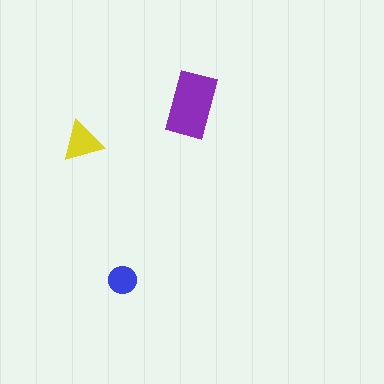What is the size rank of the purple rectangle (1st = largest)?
1st.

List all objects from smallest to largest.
The blue circle, the yellow triangle, the purple rectangle.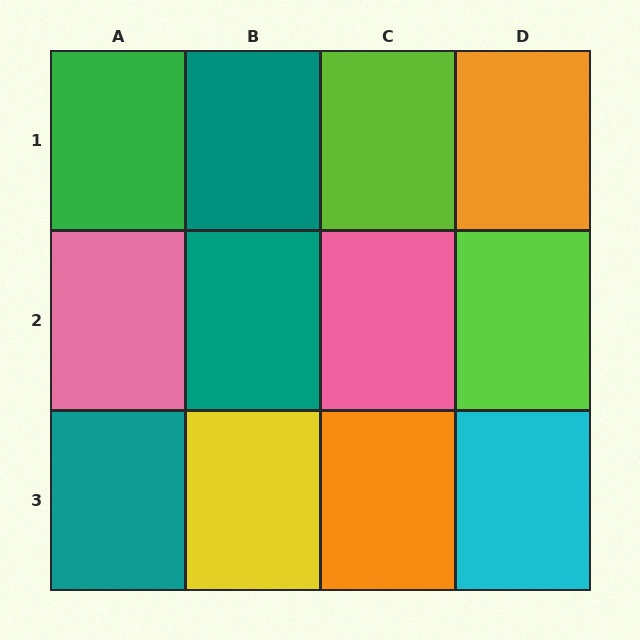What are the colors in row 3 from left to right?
Teal, yellow, orange, cyan.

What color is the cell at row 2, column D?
Lime.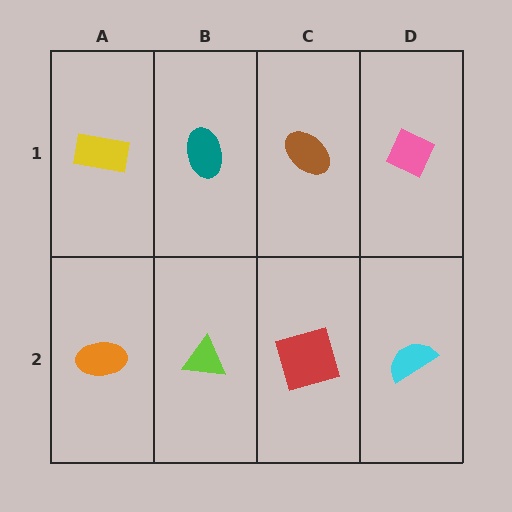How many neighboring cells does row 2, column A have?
2.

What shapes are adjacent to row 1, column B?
A lime triangle (row 2, column B), a yellow rectangle (row 1, column A), a brown ellipse (row 1, column C).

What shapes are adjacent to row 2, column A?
A yellow rectangle (row 1, column A), a lime triangle (row 2, column B).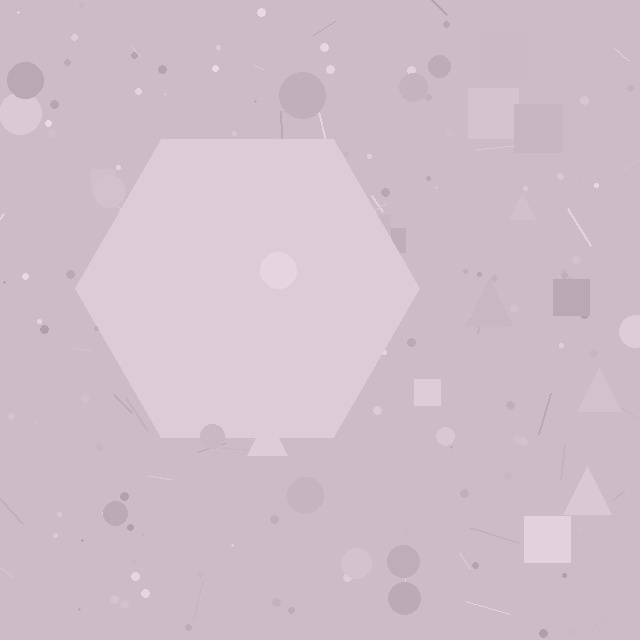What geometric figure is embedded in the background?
A hexagon is embedded in the background.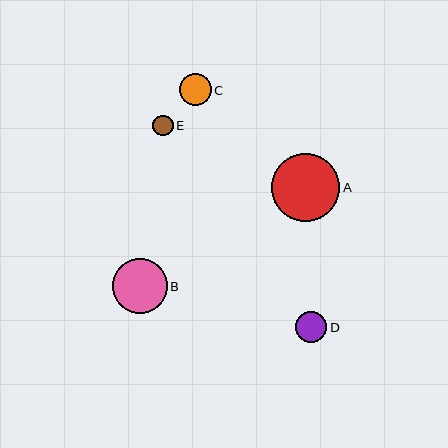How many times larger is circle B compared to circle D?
Circle B is approximately 1.8 times the size of circle D.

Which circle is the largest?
Circle A is the largest with a size of approximately 68 pixels.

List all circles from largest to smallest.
From largest to smallest: A, B, C, D, E.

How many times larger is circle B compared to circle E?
Circle B is approximately 2.7 times the size of circle E.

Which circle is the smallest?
Circle E is the smallest with a size of approximately 20 pixels.